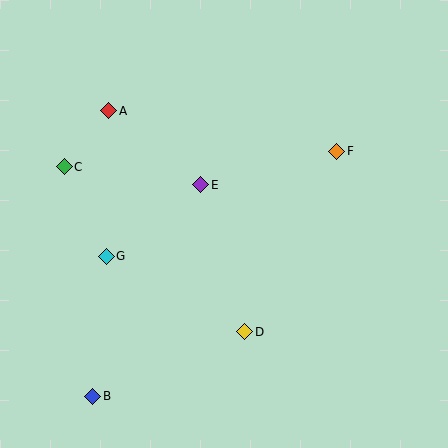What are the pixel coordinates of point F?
Point F is at (337, 151).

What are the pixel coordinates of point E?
Point E is at (201, 185).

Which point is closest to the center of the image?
Point E at (201, 185) is closest to the center.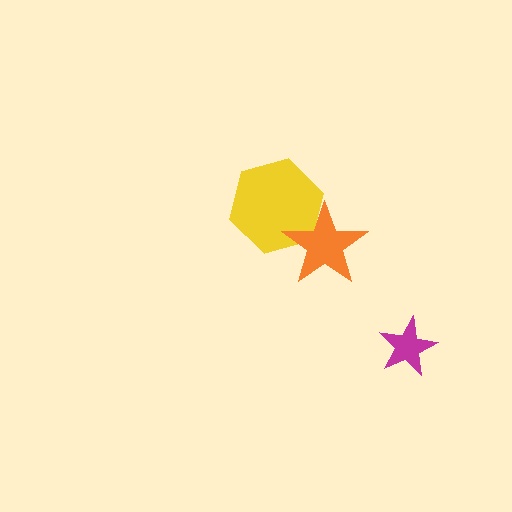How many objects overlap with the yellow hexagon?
1 object overlaps with the yellow hexagon.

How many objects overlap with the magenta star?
0 objects overlap with the magenta star.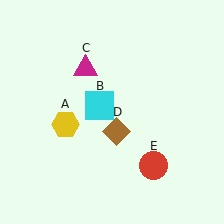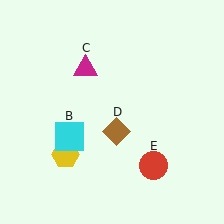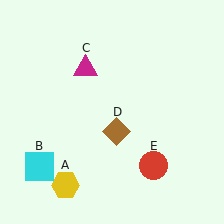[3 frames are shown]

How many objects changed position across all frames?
2 objects changed position: yellow hexagon (object A), cyan square (object B).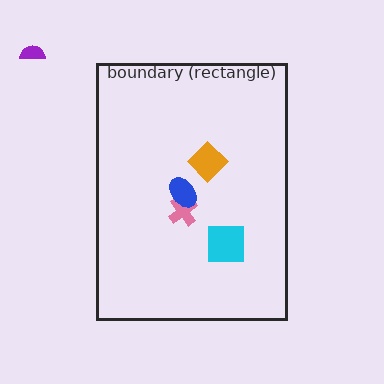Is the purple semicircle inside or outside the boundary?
Outside.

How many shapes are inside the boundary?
4 inside, 1 outside.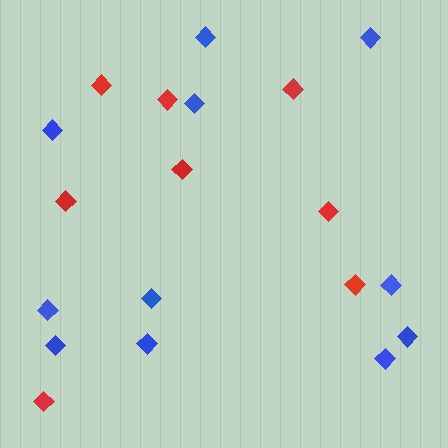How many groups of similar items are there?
There are 2 groups: one group of red diamonds (8) and one group of blue diamonds (11).